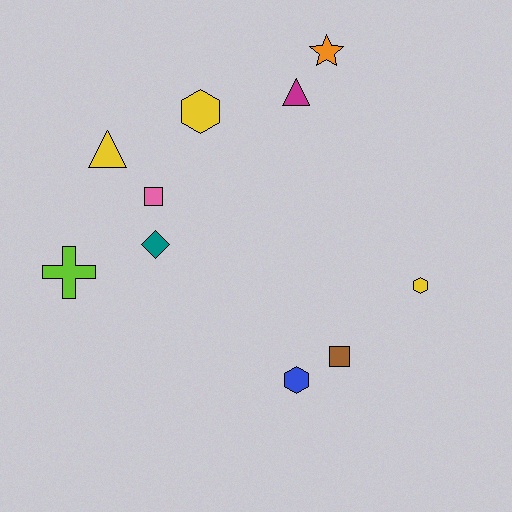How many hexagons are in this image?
There are 3 hexagons.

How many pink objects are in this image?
There is 1 pink object.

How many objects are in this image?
There are 10 objects.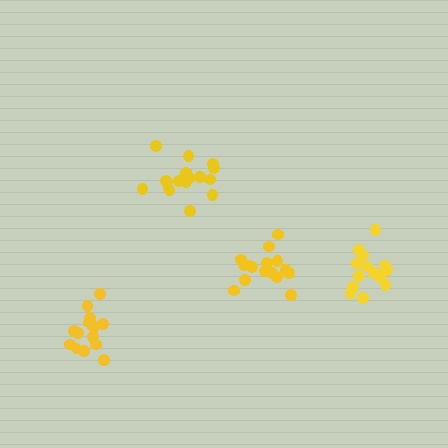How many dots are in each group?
Group 1: 16 dots, Group 2: 18 dots, Group 3: 16 dots, Group 4: 15 dots (65 total).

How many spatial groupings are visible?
There are 4 spatial groupings.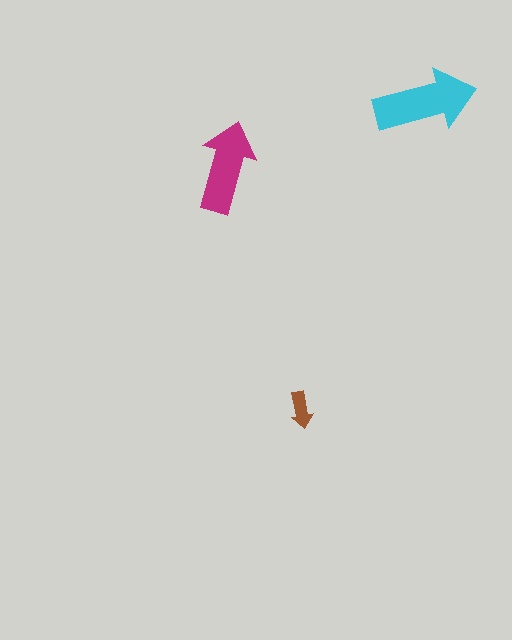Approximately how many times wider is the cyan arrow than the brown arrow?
About 3 times wider.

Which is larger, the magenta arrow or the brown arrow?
The magenta one.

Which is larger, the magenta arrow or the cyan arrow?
The cyan one.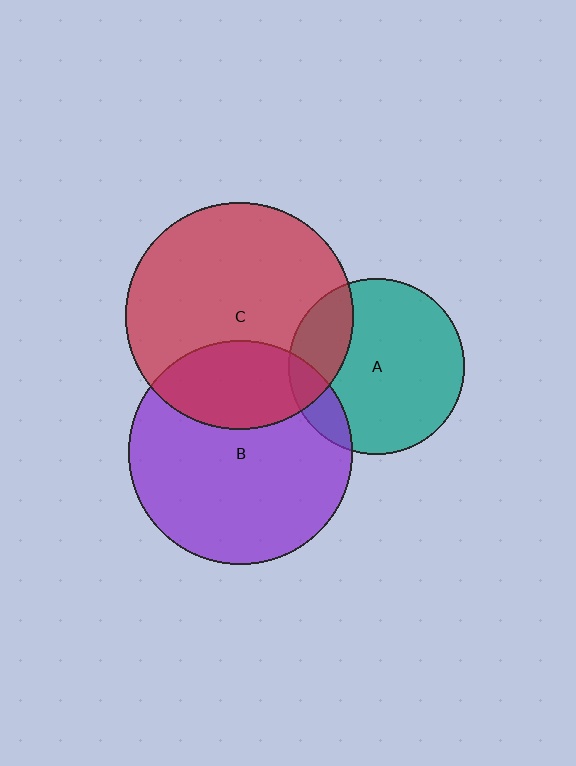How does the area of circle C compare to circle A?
Approximately 1.7 times.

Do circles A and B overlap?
Yes.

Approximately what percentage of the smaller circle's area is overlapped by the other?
Approximately 15%.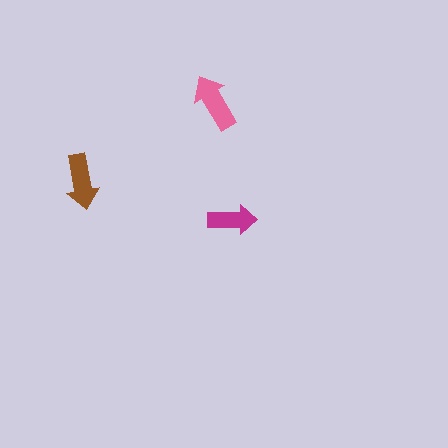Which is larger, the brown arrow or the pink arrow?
The pink one.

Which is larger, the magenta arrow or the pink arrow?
The pink one.